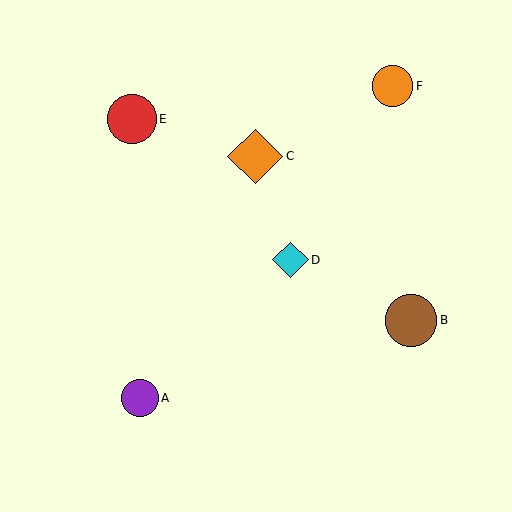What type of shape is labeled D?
Shape D is a cyan diamond.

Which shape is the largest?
The orange diamond (labeled C) is the largest.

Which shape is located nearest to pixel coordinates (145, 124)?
The red circle (labeled E) at (132, 119) is nearest to that location.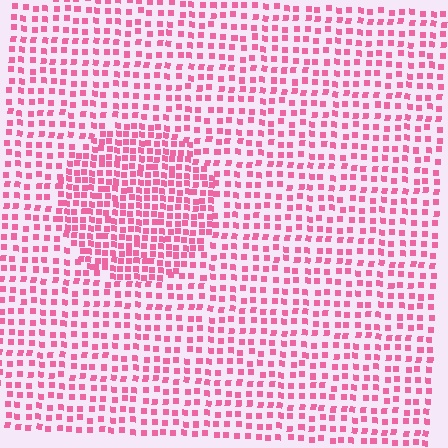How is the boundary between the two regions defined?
The boundary is defined by a change in element density (approximately 1.8x ratio). All elements are the same color, size, and shape.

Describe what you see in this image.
The image contains small pink elements arranged at two different densities. A circle-shaped region is visible where the elements are more densely packed than the surrounding area.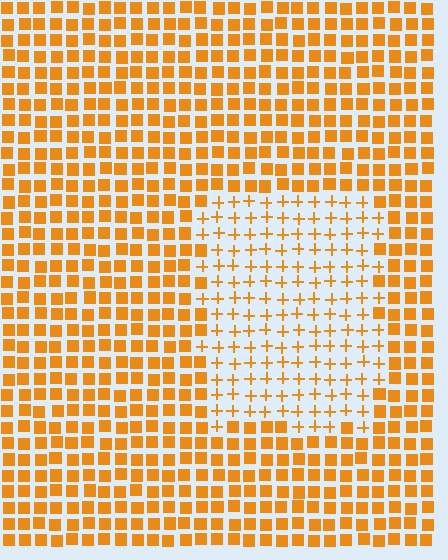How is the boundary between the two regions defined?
The boundary is defined by a change in element shape: plus signs inside vs. squares outside. All elements share the same color and spacing.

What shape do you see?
I see a rectangle.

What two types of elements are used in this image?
The image uses plus signs inside the rectangle region and squares outside it.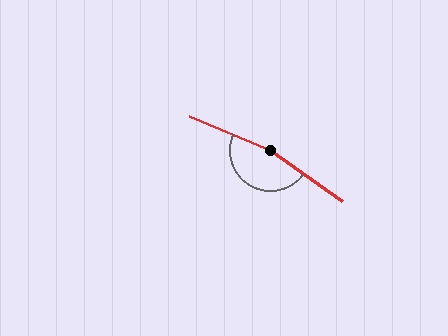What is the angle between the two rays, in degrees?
Approximately 167 degrees.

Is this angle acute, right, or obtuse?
It is obtuse.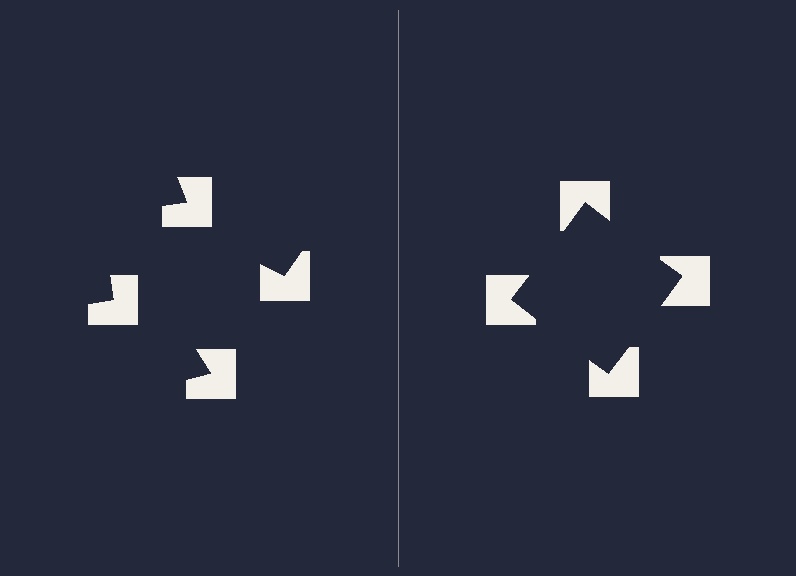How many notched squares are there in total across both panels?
8 — 4 on each side.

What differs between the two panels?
The notched squares are positioned identically on both sides; only the wedge orientations differ. On the right they align to a square; on the left they are misaligned.